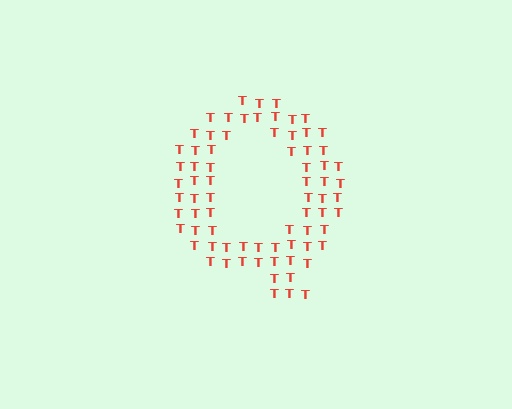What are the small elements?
The small elements are letter T's.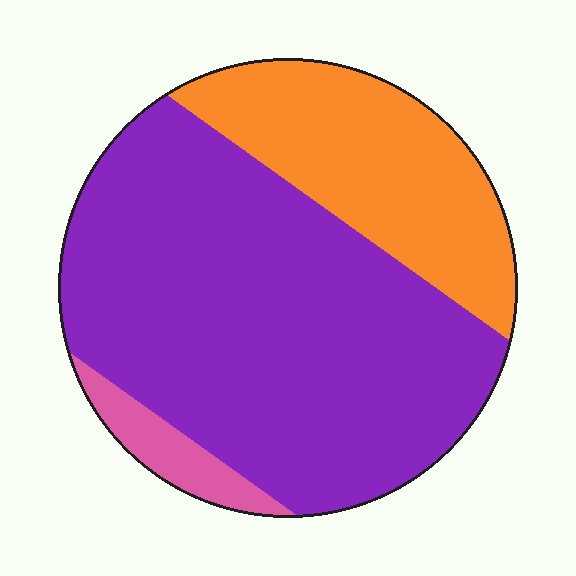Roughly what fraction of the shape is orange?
Orange takes up about one quarter (1/4) of the shape.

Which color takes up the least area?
Pink, at roughly 5%.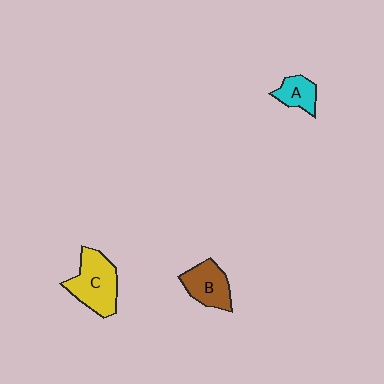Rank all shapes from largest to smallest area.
From largest to smallest: C (yellow), B (brown), A (cyan).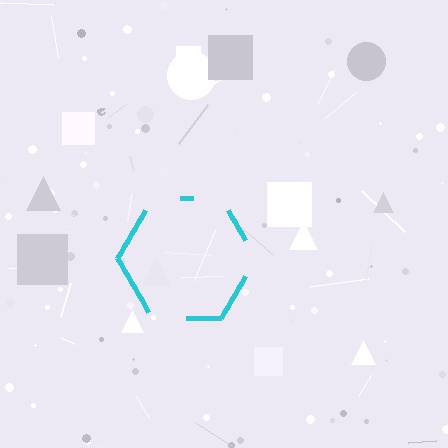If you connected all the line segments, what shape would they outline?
They would outline a hexagon.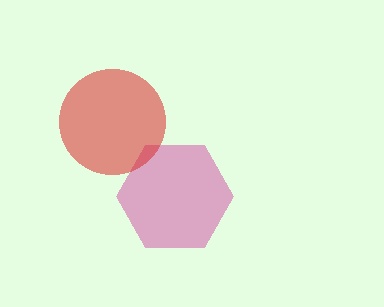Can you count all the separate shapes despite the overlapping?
Yes, there are 2 separate shapes.